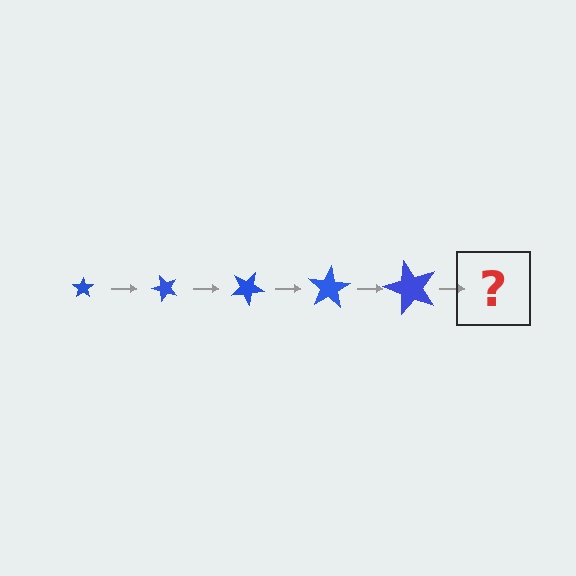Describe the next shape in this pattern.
It should be a star, larger than the previous one and rotated 250 degrees from the start.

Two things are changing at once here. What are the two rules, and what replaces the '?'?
The two rules are that the star grows larger each step and it rotates 50 degrees each step. The '?' should be a star, larger than the previous one and rotated 250 degrees from the start.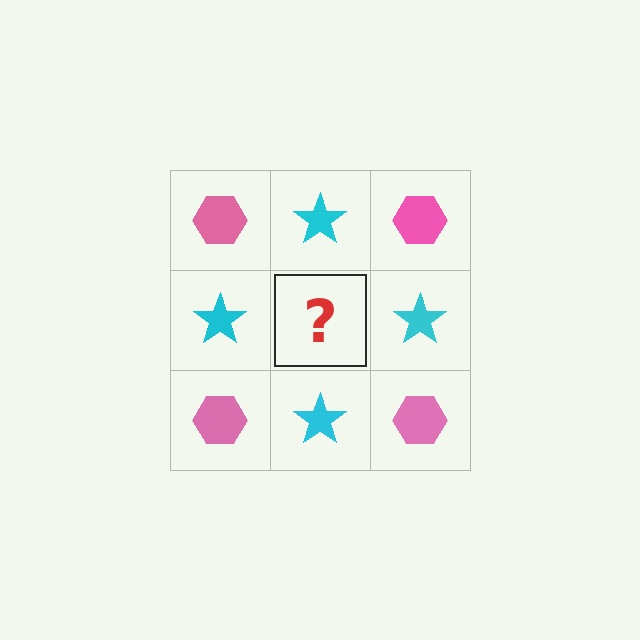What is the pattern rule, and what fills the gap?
The rule is that it alternates pink hexagon and cyan star in a checkerboard pattern. The gap should be filled with a pink hexagon.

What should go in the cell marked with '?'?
The missing cell should contain a pink hexagon.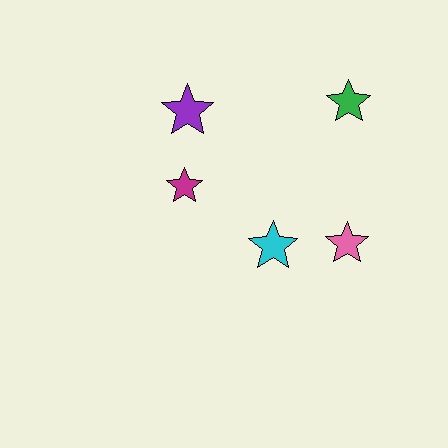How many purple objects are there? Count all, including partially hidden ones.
There is 1 purple object.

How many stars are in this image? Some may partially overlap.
There are 5 stars.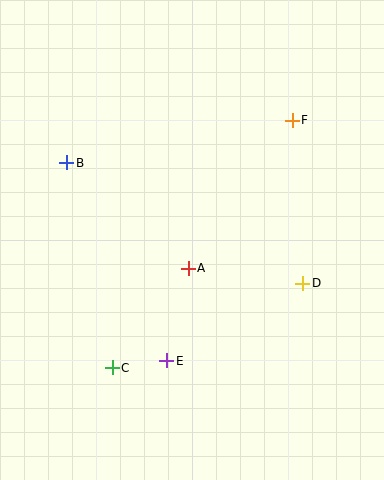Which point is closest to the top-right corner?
Point F is closest to the top-right corner.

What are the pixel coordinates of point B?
Point B is at (67, 163).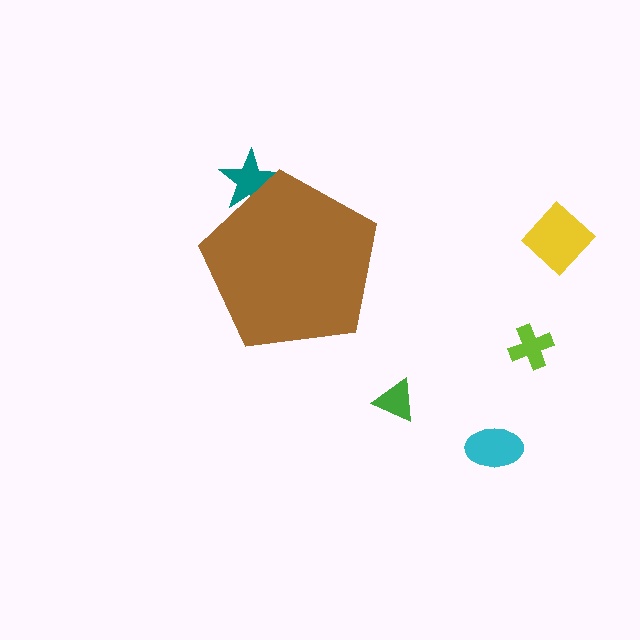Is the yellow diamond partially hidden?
No, the yellow diamond is fully visible.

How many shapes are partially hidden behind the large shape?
1 shape is partially hidden.